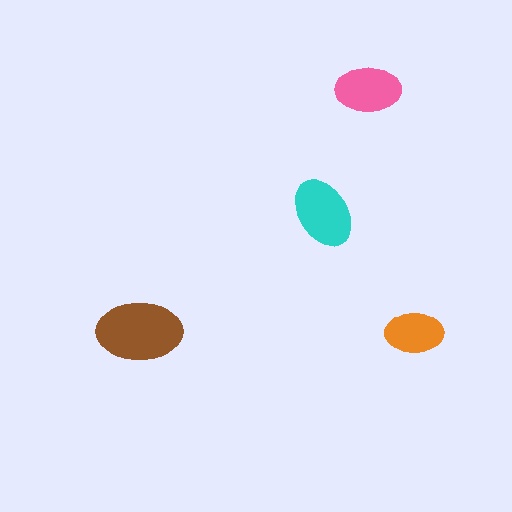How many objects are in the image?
There are 4 objects in the image.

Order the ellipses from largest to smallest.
the brown one, the cyan one, the pink one, the orange one.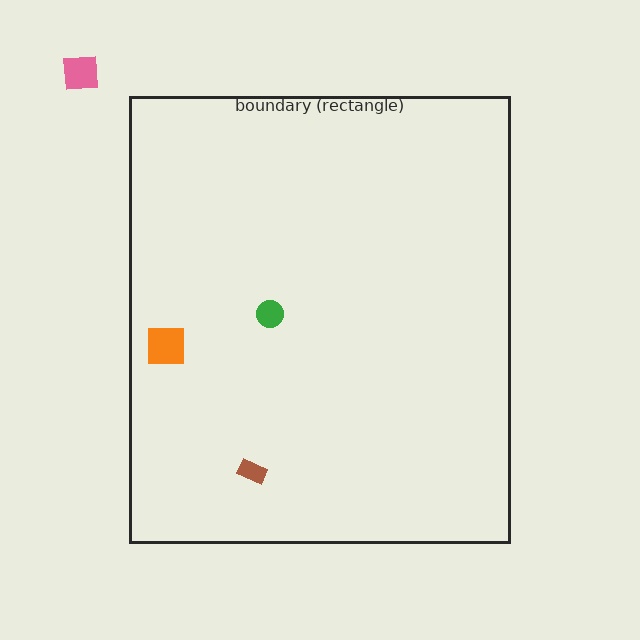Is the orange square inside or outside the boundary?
Inside.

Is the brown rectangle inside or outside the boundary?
Inside.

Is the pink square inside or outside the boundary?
Outside.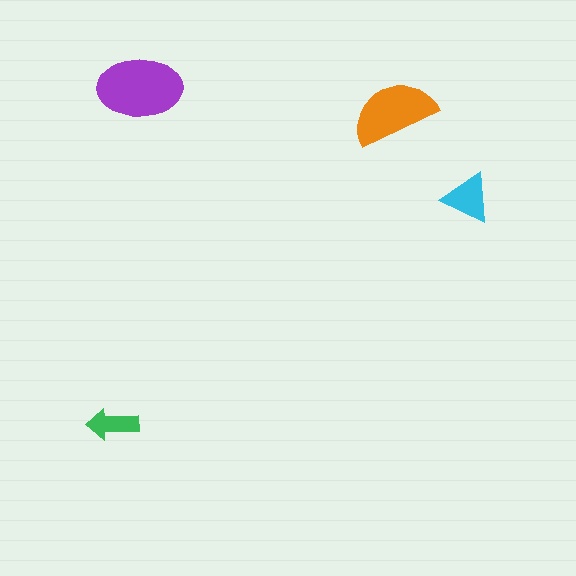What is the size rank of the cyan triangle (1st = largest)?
3rd.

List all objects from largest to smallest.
The purple ellipse, the orange semicircle, the cyan triangle, the green arrow.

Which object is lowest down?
The green arrow is bottommost.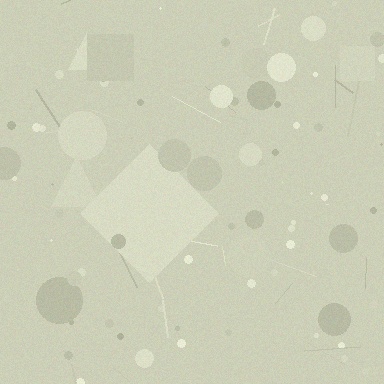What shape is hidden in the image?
A diamond is hidden in the image.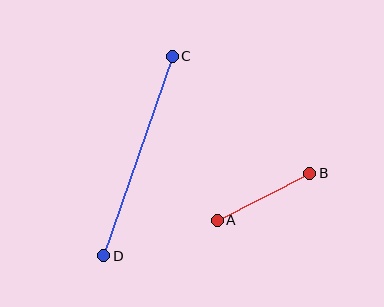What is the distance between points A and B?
The distance is approximately 104 pixels.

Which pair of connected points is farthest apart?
Points C and D are farthest apart.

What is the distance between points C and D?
The distance is approximately 211 pixels.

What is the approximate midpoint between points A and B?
The midpoint is at approximately (264, 197) pixels.